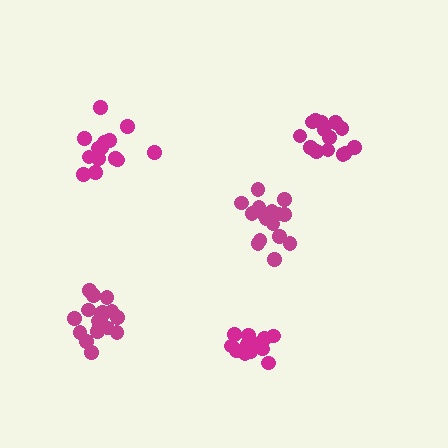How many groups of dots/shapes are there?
There are 5 groups.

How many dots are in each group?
Group 1: 17 dots, Group 2: 14 dots, Group 3: 18 dots, Group 4: 14 dots, Group 5: 16 dots (79 total).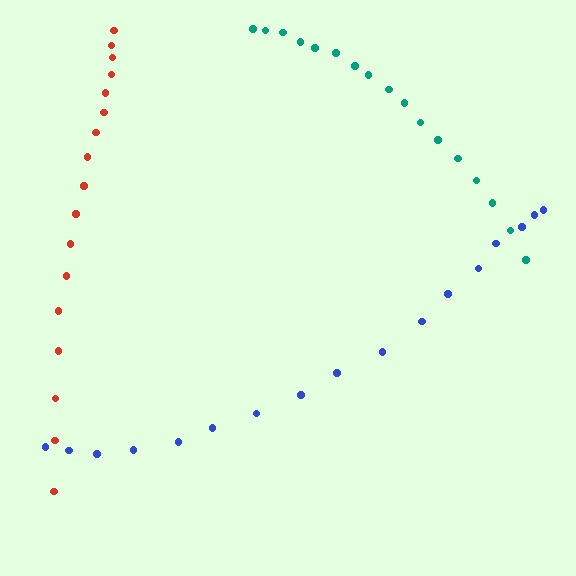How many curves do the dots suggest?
There are 3 distinct paths.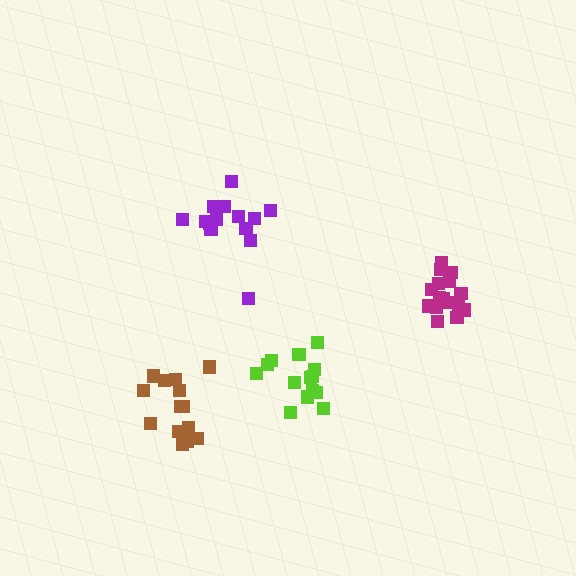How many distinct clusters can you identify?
There are 4 distinct clusters.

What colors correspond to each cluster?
The clusters are colored: brown, magenta, purple, lime.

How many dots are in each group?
Group 1: 14 dots, Group 2: 16 dots, Group 3: 14 dots, Group 4: 14 dots (58 total).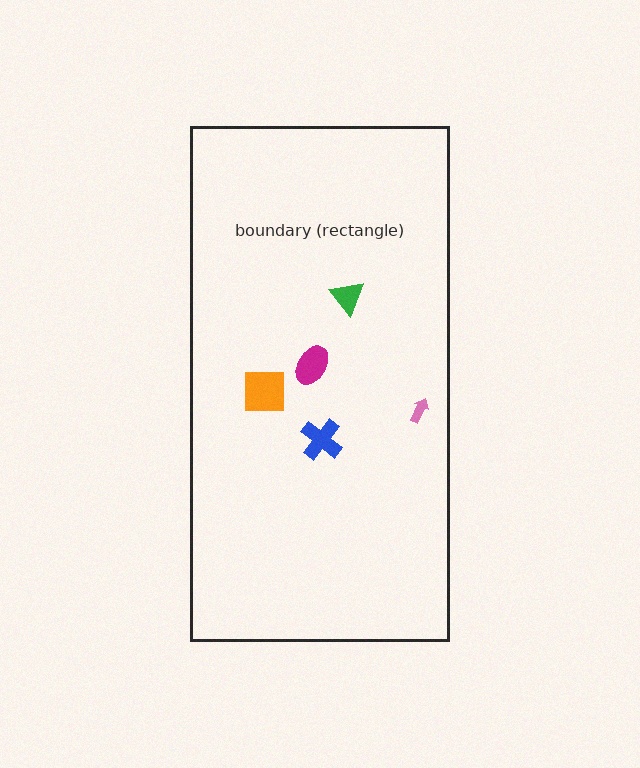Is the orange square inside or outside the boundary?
Inside.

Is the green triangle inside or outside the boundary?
Inside.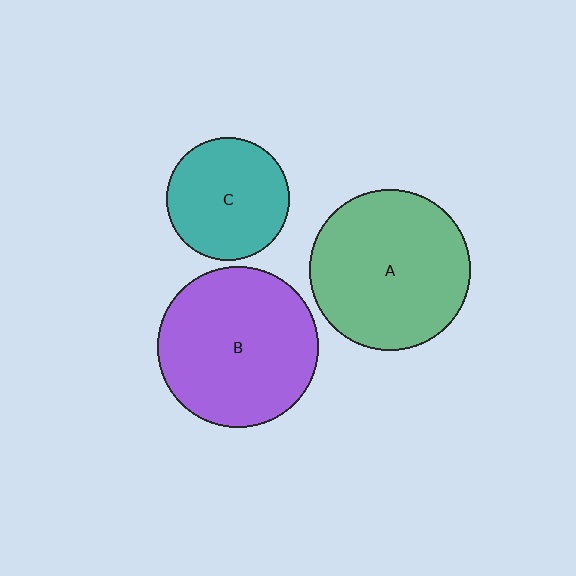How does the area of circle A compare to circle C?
Approximately 1.7 times.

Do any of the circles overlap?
No, none of the circles overlap.